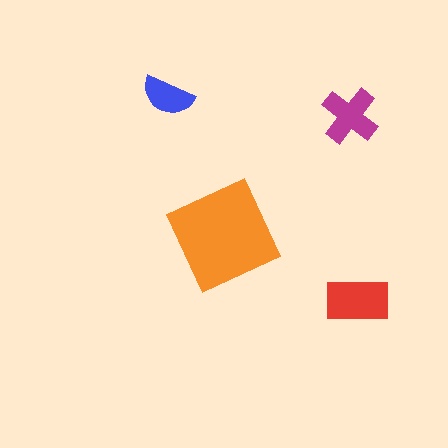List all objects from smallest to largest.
The blue semicircle, the magenta cross, the red rectangle, the orange square.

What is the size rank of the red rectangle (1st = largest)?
2nd.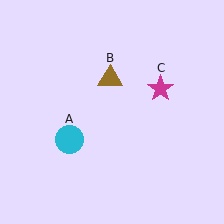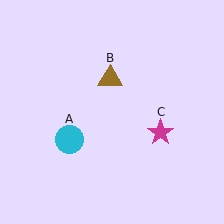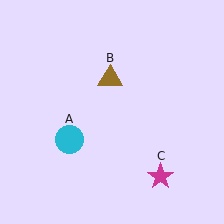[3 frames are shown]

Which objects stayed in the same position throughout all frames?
Cyan circle (object A) and brown triangle (object B) remained stationary.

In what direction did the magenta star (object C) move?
The magenta star (object C) moved down.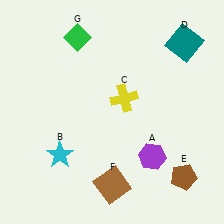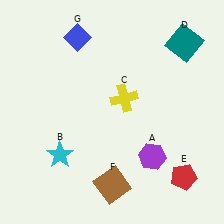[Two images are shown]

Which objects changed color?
E changed from brown to red. G changed from green to blue.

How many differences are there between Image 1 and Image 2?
There are 2 differences between the two images.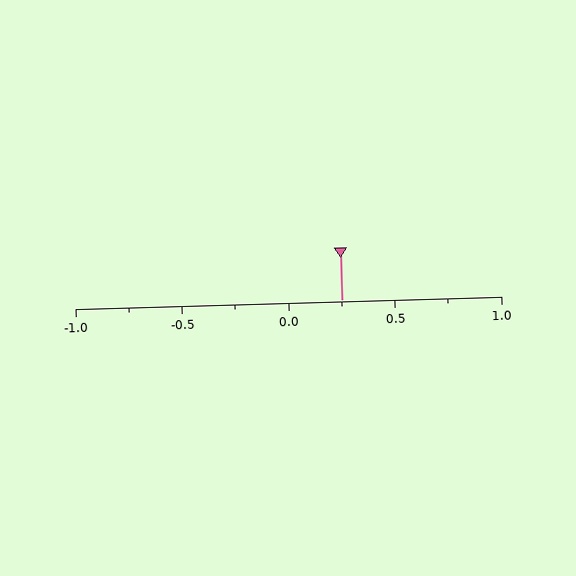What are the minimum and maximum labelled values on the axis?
The axis runs from -1.0 to 1.0.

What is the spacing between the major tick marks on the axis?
The major ticks are spaced 0.5 apart.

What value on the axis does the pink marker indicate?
The marker indicates approximately 0.25.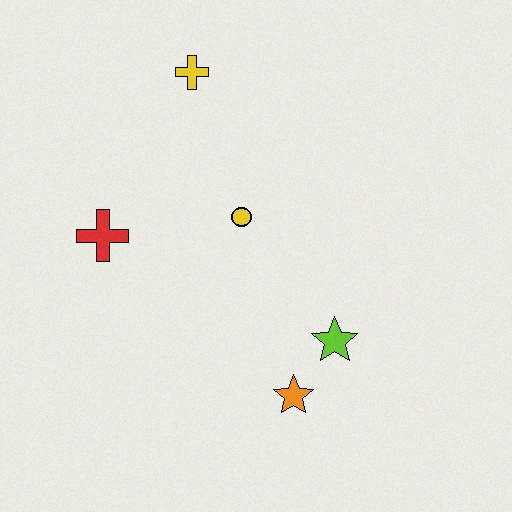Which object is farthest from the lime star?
The yellow cross is farthest from the lime star.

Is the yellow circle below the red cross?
No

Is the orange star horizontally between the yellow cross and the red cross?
No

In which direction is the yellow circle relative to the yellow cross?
The yellow circle is below the yellow cross.